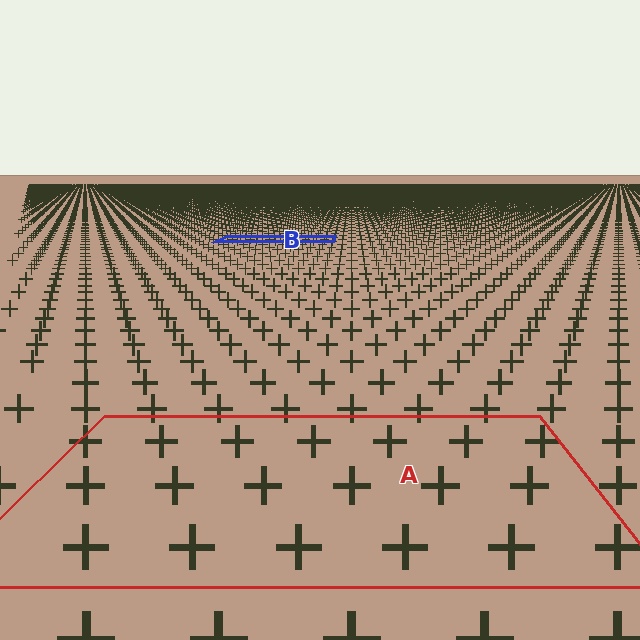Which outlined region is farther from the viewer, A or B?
Region B is farther from the viewer — the texture elements inside it appear smaller and more densely packed.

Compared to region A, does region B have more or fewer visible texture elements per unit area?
Region B has more texture elements per unit area — they are packed more densely because it is farther away.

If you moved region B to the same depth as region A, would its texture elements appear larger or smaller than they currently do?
They would appear larger. At a closer depth, the same texture elements are projected at a bigger on-screen size.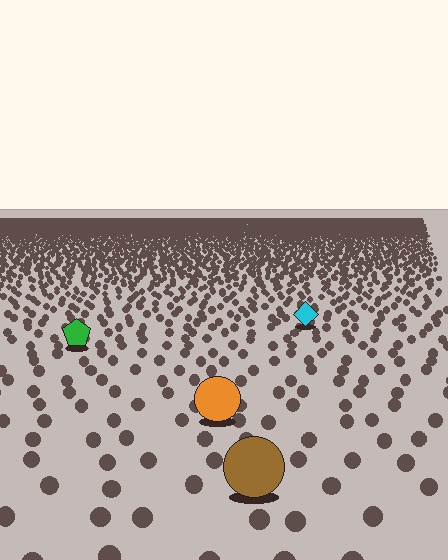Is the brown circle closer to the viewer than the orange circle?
Yes. The brown circle is closer — you can tell from the texture gradient: the ground texture is coarser near it.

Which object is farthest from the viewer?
The cyan diamond is farthest from the viewer. It appears smaller and the ground texture around it is denser.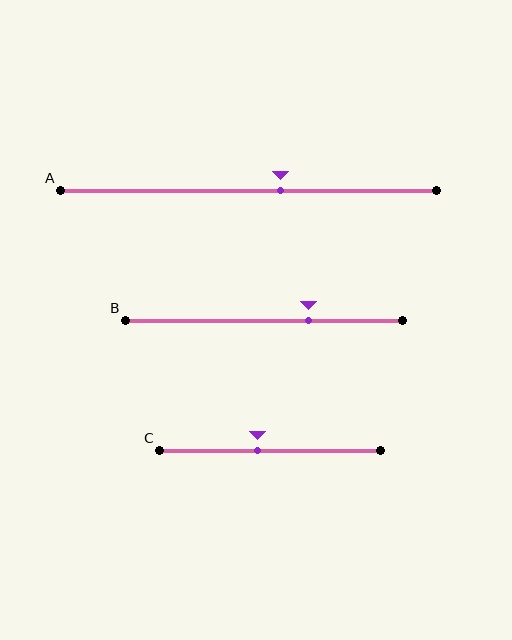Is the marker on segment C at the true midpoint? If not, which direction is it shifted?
No, the marker on segment C is shifted to the left by about 5% of the segment length.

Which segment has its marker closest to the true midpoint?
Segment C has its marker closest to the true midpoint.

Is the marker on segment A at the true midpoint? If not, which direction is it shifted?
No, the marker on segment A is shifted to the right by about 9% of the segment length.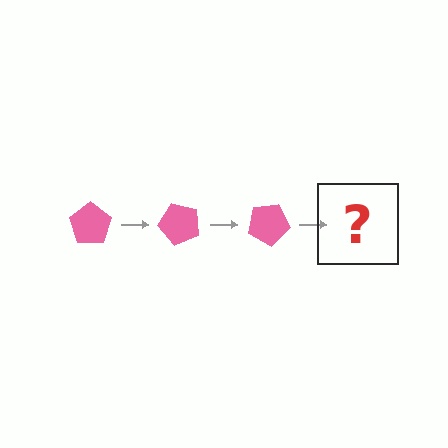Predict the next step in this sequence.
The next step is a pink pentagon rotated 150 degrees.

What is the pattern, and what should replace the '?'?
The pattern is that the pentagon rotates 50 degrees each step. The '?' should be a pink pentagon rotated 150 degrees.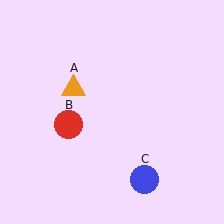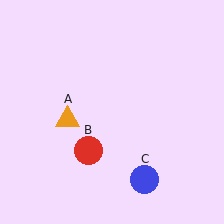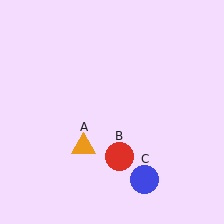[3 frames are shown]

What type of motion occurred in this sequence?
The orange triangle (object A), red circle (object B) rotated counterclockwise around the center of the scene.